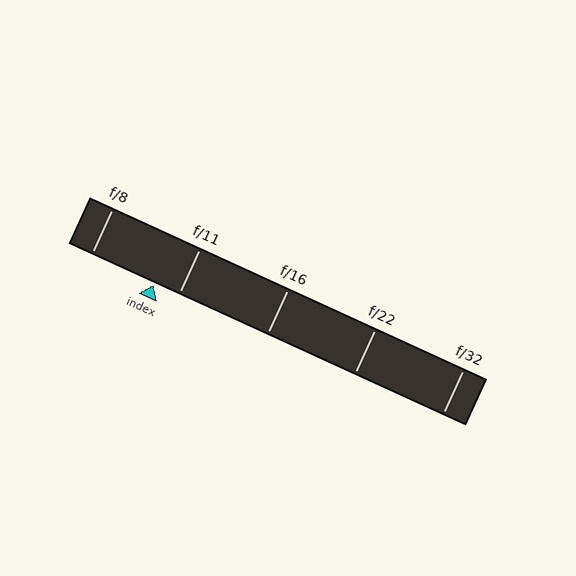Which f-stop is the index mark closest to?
The index mark is closest to f/11.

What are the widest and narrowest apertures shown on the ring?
The widest aperture shown is f/8 and the narrowest is f/32.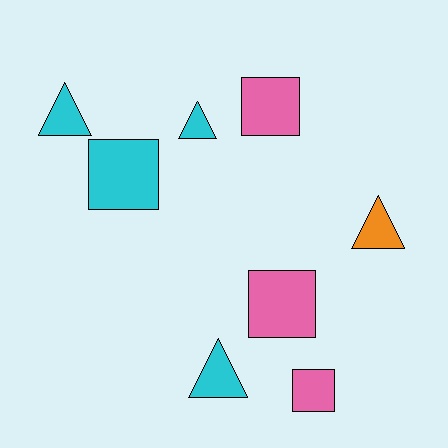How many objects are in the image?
There are 8 objects.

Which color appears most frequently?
Cyan, with 4 objects.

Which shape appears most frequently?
Triangle, with 4 objects.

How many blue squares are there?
There are no blue squares.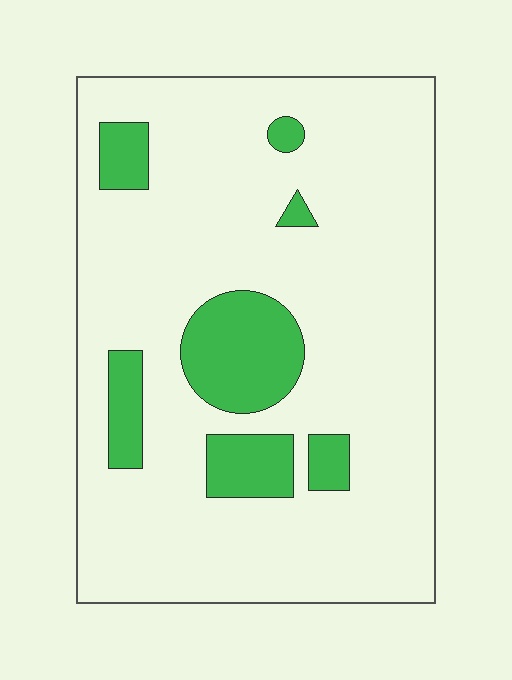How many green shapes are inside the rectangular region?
7.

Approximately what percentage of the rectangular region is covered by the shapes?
Approximately 15%.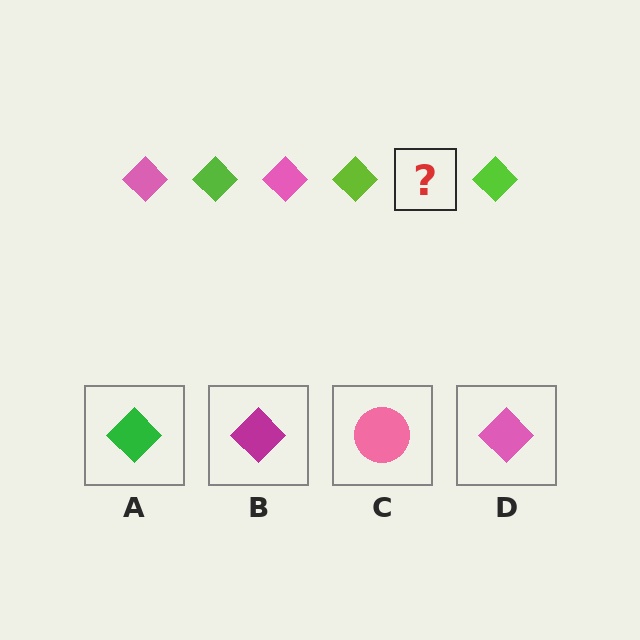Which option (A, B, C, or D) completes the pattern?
D.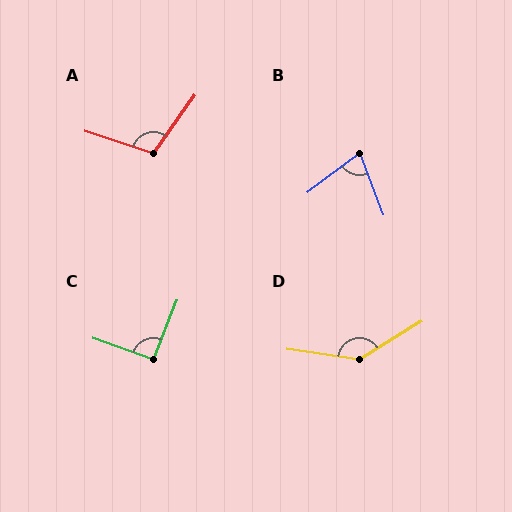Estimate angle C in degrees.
Approximately 92 degrees.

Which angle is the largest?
D, at approximately 140 degrees.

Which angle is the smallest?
B, at approximately 74 degrees.